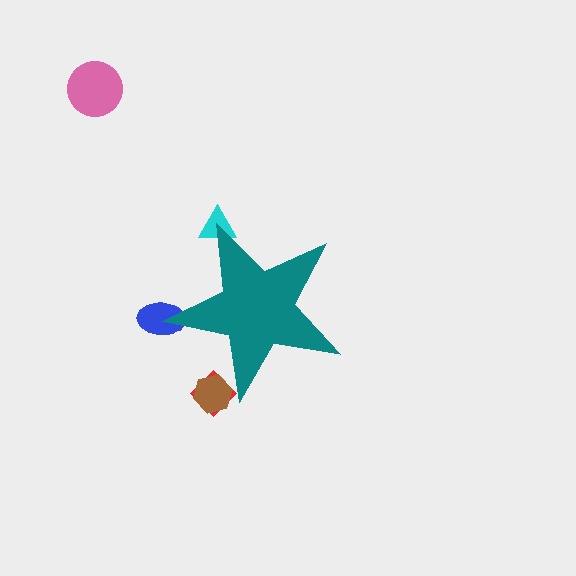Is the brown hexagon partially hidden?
Yes, the brown hexagon is partially hidden behind the teal star.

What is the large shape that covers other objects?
A teal star.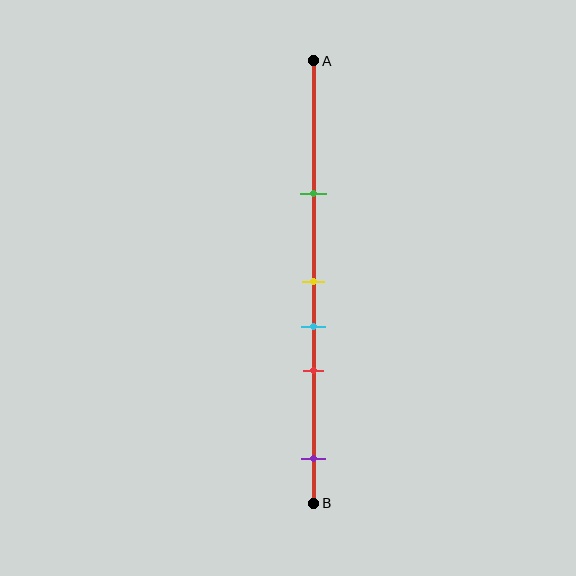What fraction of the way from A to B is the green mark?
The green mark is approximately 30% (0.3) of the way from A to B.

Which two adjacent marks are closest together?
The yellow and cyan marks are the closest adjacent pair.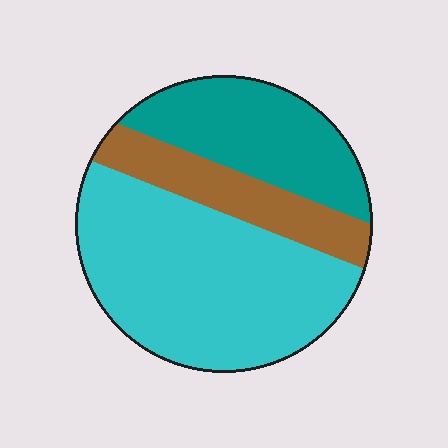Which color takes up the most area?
Cyan, at roughly 55%.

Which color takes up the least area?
Brown, at roughly 20%.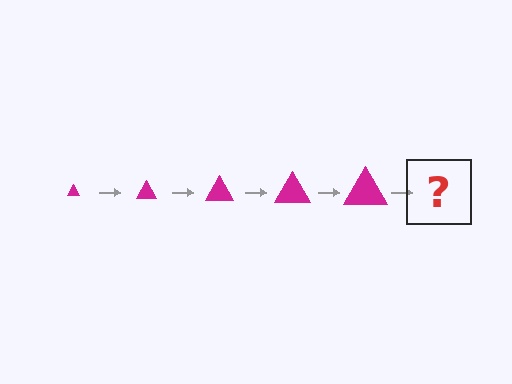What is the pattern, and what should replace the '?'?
The pattern is that the triangle gets progressively larger each step. The '?' should be a magenta triangle, larger than the previous one.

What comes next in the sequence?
The next element should be a magenta triangle, larger than the previous one.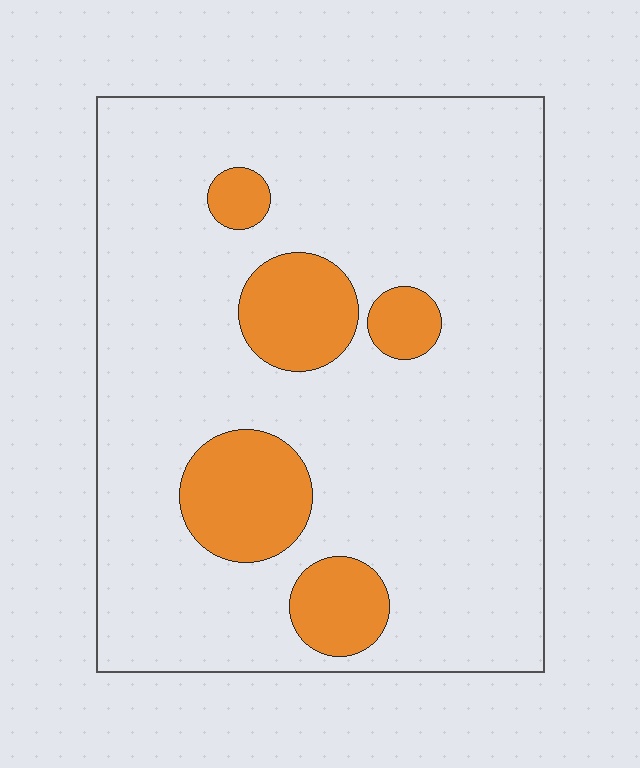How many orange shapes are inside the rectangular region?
5.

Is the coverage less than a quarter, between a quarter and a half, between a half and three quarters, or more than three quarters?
Less than a quarter.